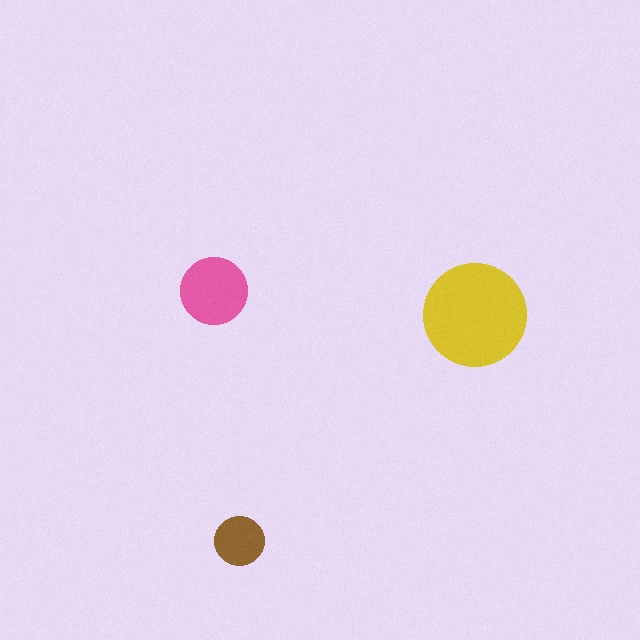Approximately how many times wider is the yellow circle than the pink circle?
About 1.5 times wider.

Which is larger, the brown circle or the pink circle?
The pink one.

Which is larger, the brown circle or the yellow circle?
The yellow one.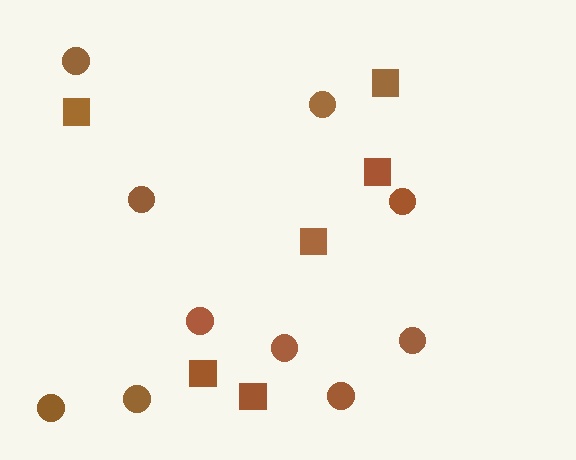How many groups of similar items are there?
There are 2 groups: one group of circles (10) and one group of squares (6).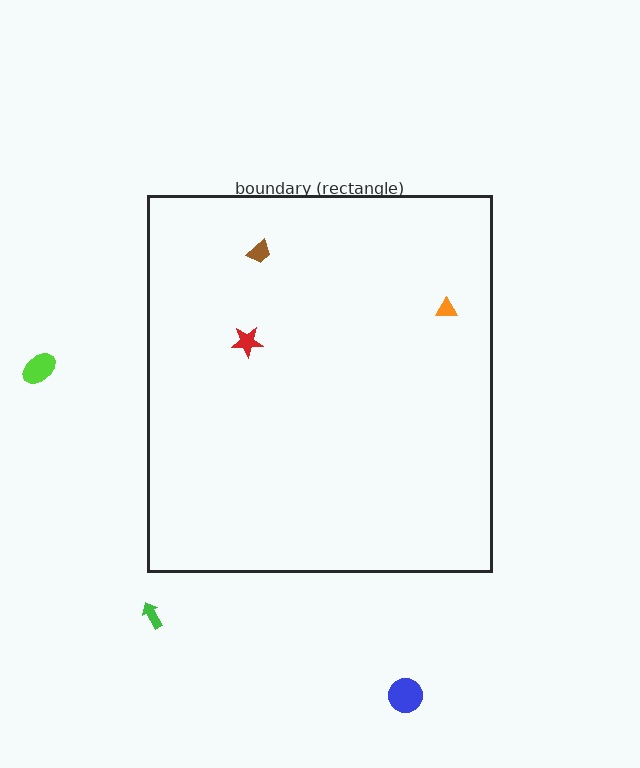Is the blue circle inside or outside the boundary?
Outside.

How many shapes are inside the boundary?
3 inside, 3 outside.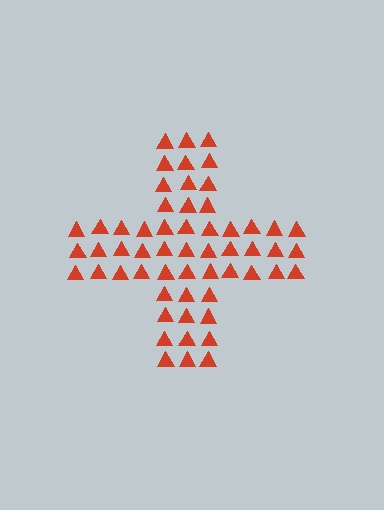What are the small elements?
The small elements are triangles.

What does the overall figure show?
The overall figure shows a cross.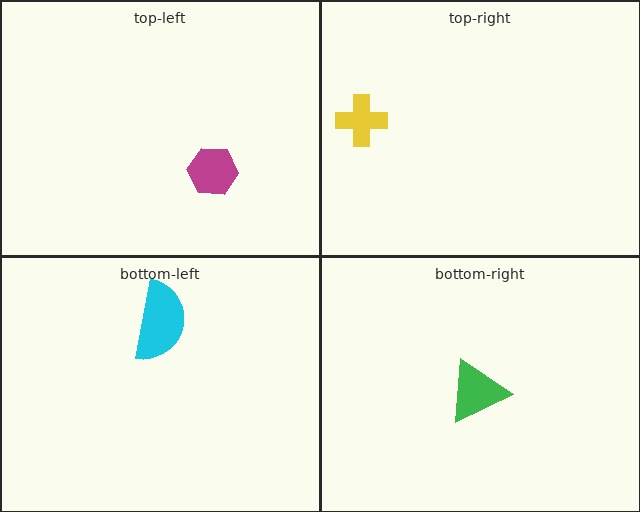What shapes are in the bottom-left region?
The cyan semicircle.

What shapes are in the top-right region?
The yellow cross.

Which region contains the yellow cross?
The top-right region.